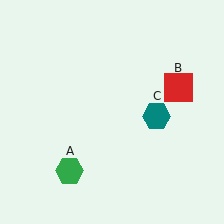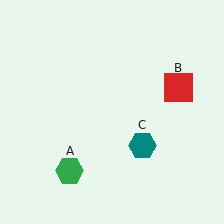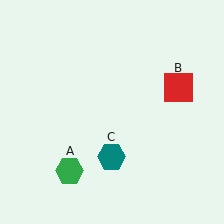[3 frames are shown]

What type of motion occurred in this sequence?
The teal hexagon (object C) rotated clockwise around the center of the scene.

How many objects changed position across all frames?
1 object changed position: teal hexagon (object C).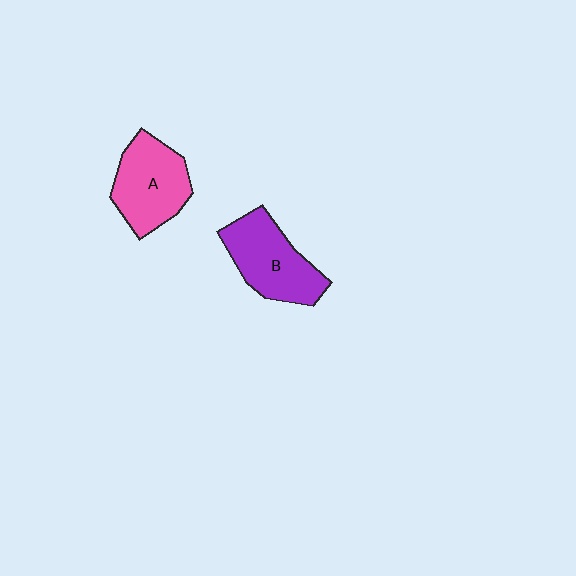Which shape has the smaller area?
Shape A (pink).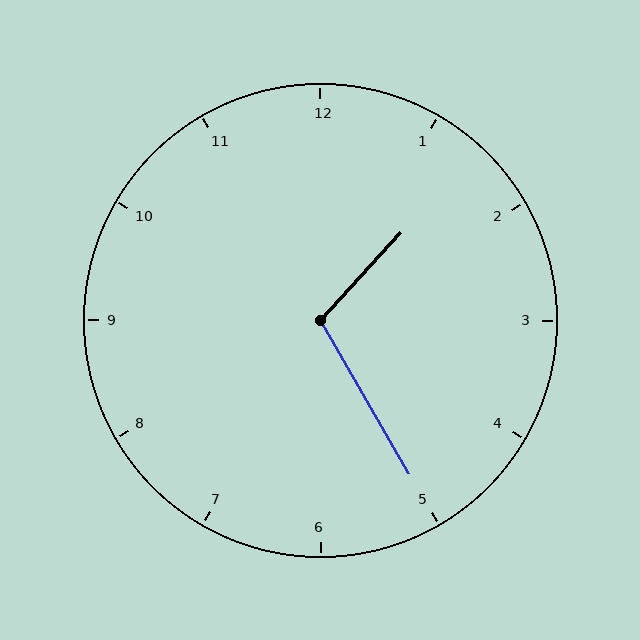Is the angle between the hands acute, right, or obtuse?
It is obtuse.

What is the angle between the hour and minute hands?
Approximately 108 degrees.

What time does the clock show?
1:25.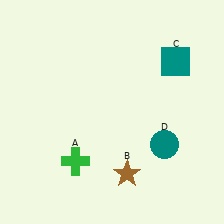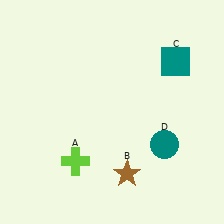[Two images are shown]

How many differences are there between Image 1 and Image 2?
There is 1 difference between the two images.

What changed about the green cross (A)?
In Image 1, A is green. In Image 2, it changed to lime.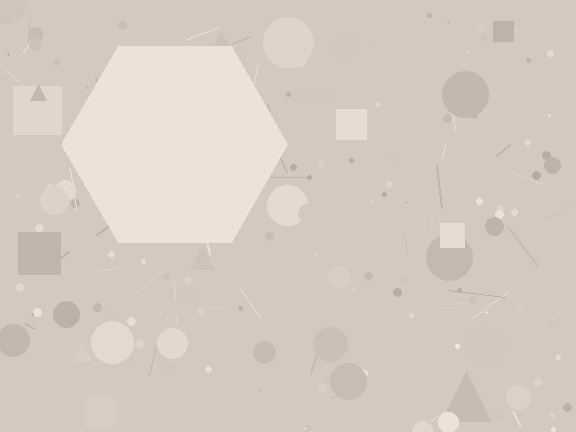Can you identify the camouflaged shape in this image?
The camouflaged shape is a hexagon.